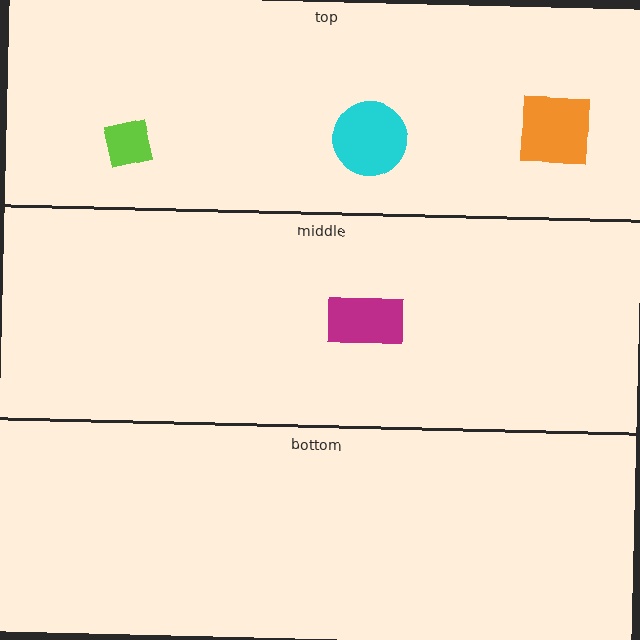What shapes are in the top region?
The lime square, the orange square, the cyan circle.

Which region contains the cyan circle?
The top region.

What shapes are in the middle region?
The magenta rectangle.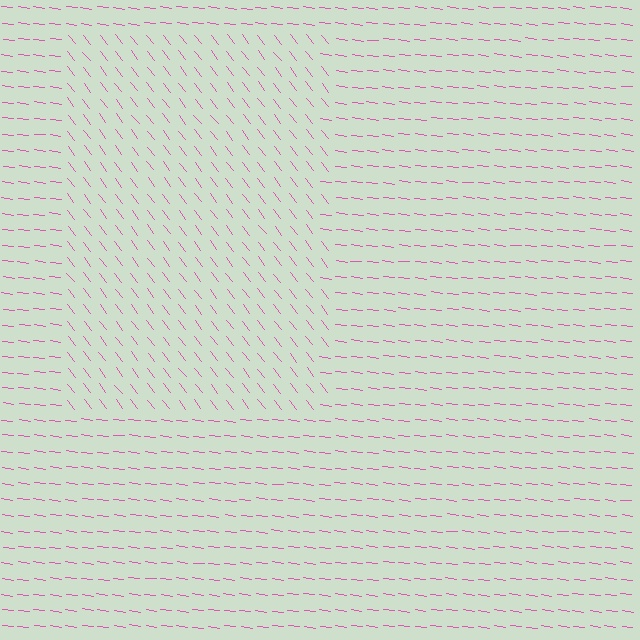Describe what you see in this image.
The image is filled with small pink line segments. A rectangle region in the image has lines oriented differently from the surrounding lines, creating a visible texture boundary.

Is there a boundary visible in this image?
Yes, there is a texture boundary formed by a change in line orientation.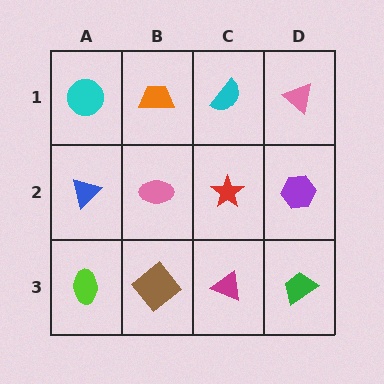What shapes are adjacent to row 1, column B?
A pink ellipse (row 2, column B), a cyan circle (row 1, column A), a cyan semicircle (row 1, column C).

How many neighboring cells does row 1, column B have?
3.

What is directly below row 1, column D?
A purple hexagon.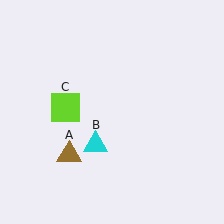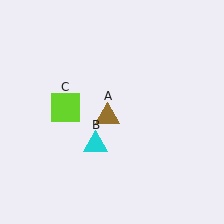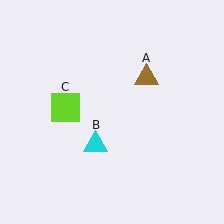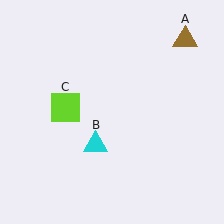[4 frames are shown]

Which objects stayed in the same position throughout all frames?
Cyan triangle (object B) and lime square (object C) remained stationary.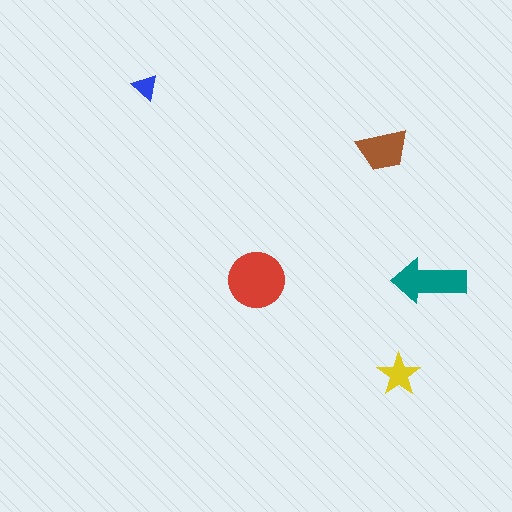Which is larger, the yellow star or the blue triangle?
The yellow star.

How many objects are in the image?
There are 5 objects in the image.